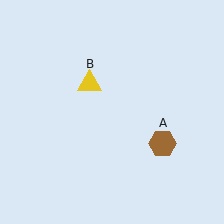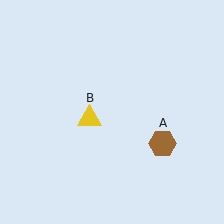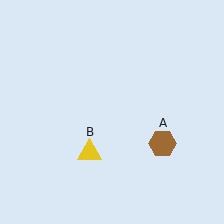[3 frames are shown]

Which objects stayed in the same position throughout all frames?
Brown hexagon (object A) remained stationary.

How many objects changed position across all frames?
1 object changed position: yellow triangle (object B).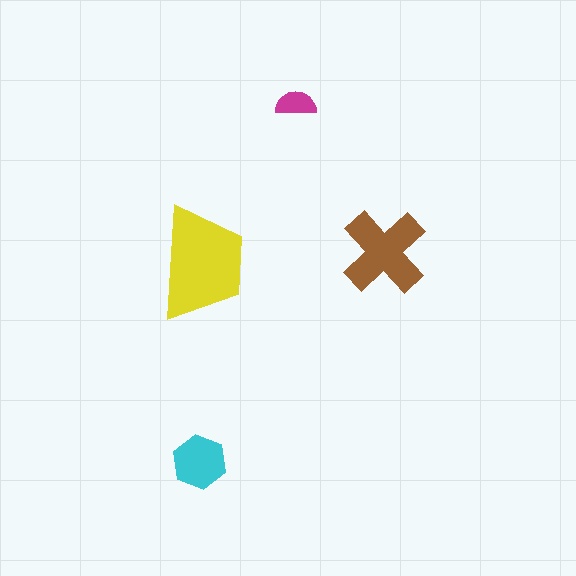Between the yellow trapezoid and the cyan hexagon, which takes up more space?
The yellow trapezoid.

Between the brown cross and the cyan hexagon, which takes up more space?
The brown cross.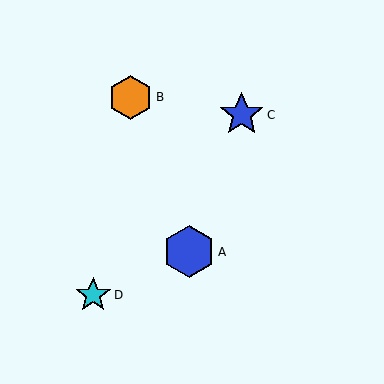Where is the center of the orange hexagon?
The center of the orange hexagon is at (131, 97).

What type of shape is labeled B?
Shape B is an orange hexagon.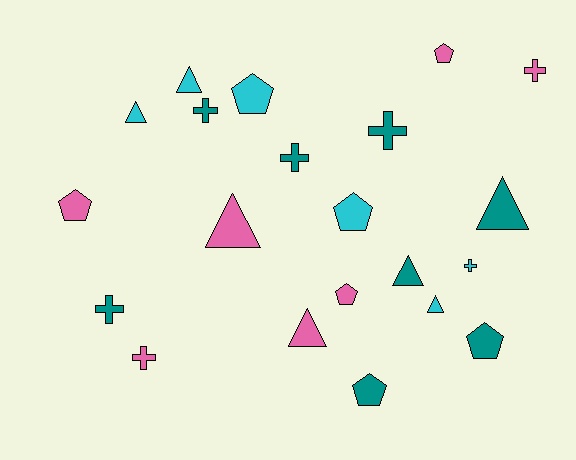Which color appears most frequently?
Teal, with 8 objects.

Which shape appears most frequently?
Pentagon, with 7 objects.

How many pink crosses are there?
There are 2 pink crosses.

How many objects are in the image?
There are 21 objects.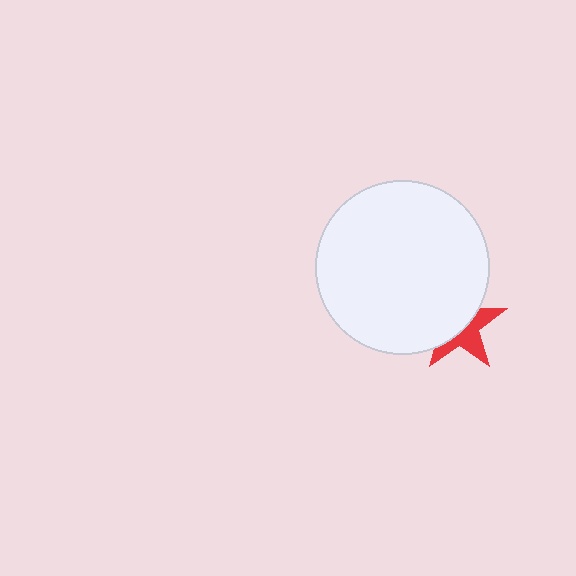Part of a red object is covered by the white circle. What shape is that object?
It is a star.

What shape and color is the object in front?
The object in front is a white circle.